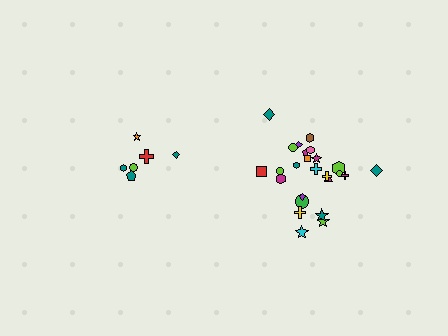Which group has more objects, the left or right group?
The right group.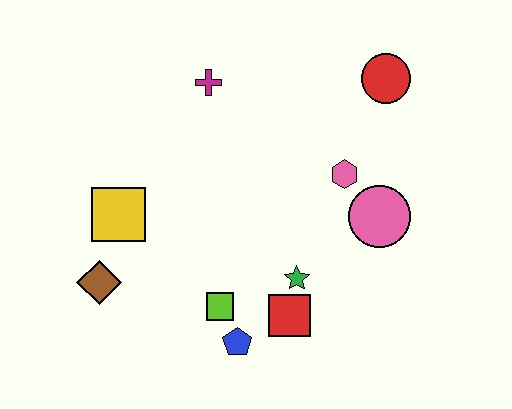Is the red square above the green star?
No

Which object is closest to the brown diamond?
The yellow square is closest to the brown diamond.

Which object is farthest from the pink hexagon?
The brown diamond is farthest from the pink hexagon.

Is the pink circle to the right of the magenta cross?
Yes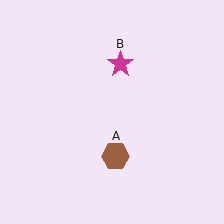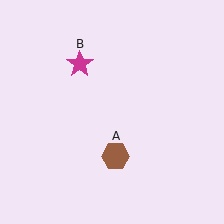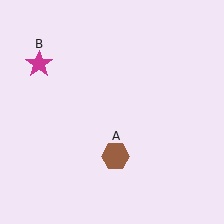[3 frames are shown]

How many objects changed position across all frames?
1 object changed position: magenta star (object B).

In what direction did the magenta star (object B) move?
The magenta star (object B) moved left.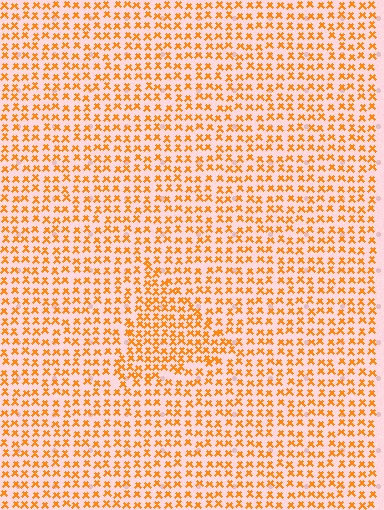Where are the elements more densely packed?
The elements are more densely packed inside the triangle boundary.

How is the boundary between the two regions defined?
The boundary is defined by a change in element density (approximately 1.5x ratio). All elements are the same color, size, and shape.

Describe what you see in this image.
The image contains small orange elements arranged at two different densities. A triangle-shaped region is visible where the elements are more densely packed than the surrounding area.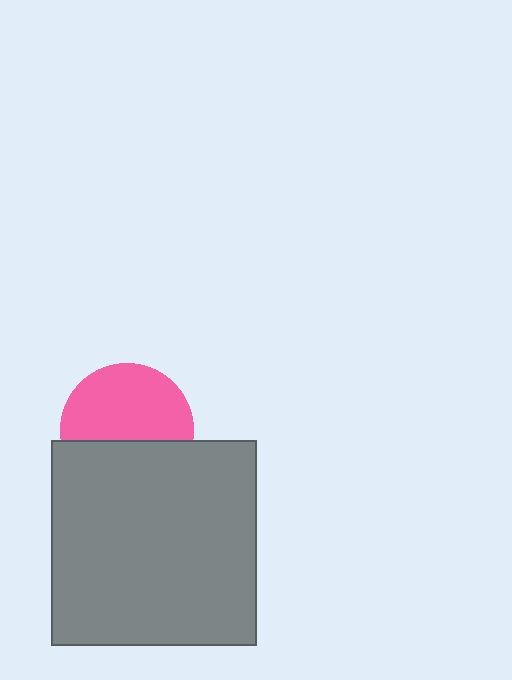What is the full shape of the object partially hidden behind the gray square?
The partially hidden object is a pink circle.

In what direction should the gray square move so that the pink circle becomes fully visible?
The gray square should move down. That is the shortest direction to clear the overlap and leave the pink circle fully visible.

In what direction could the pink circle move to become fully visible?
The pink circle could move up. That would shift it out from behind the gray square entirely.